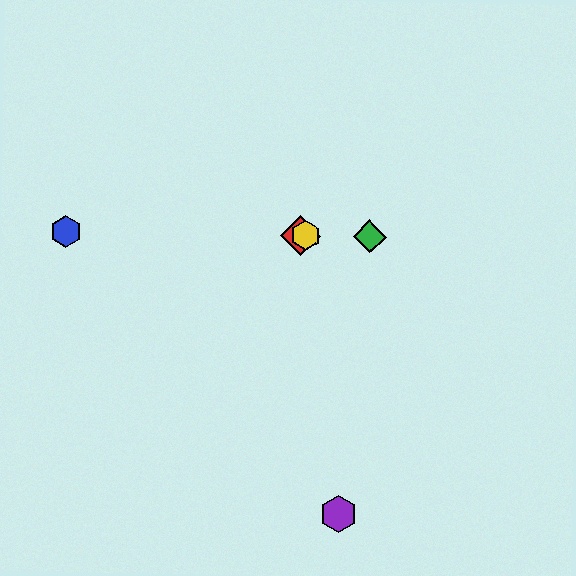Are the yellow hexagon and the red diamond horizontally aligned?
Yes, both are at y≈236.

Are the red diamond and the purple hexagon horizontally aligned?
No, the red diamond is at y≈236 and the purple hexagon is at y≈514.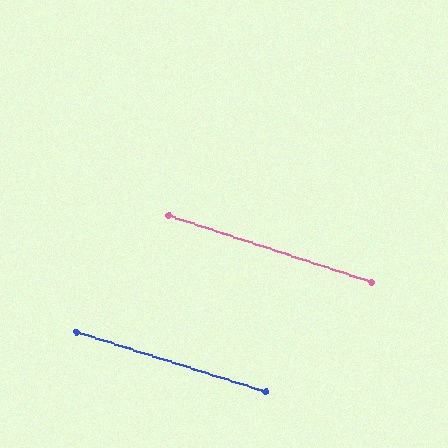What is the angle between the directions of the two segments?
Approximately 1 degree.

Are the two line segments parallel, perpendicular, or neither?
Parallel — their directions differ by only 0.8°.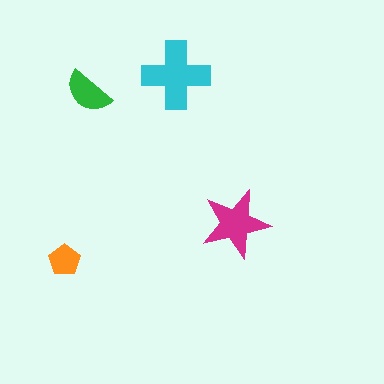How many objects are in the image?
There are 4 objects in the image.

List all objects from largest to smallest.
The cyan cross, the magenta star, the green semicircle, the orange pentagon.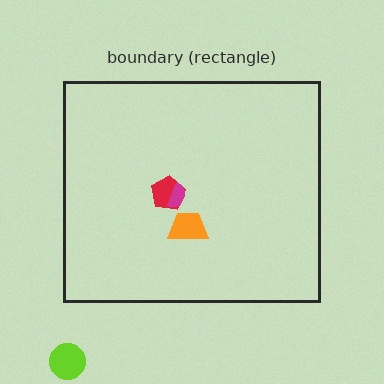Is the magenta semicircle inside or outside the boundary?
Inside.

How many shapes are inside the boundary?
3 inside, 1 outside.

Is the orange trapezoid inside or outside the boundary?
Inside.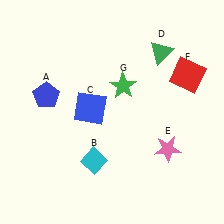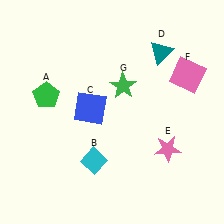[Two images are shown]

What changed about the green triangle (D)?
In Image 1, D is green. In Image 2, it changed to teal.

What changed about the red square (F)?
In Image 1, F is red. In Image 2, it changed to pink.